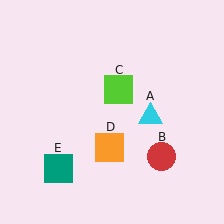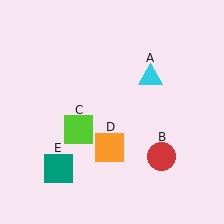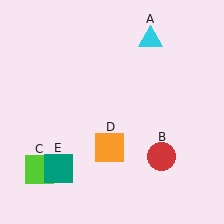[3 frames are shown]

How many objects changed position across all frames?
2 objects changed position: cyan triangle (object A), lime square (object C).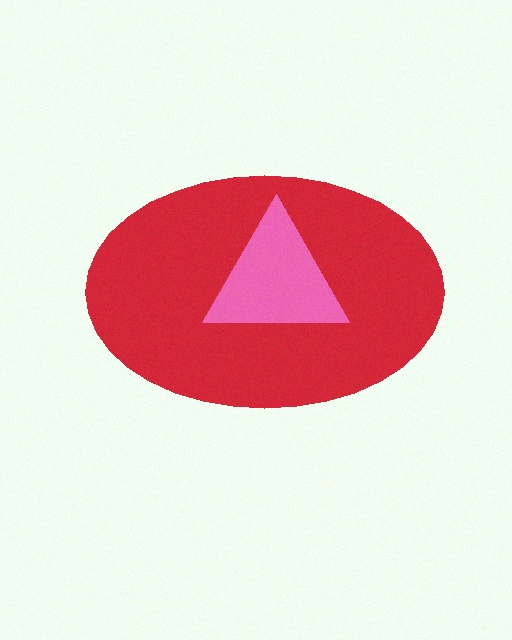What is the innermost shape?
The pink triangle.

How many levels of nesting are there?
2.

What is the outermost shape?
The red ellipse.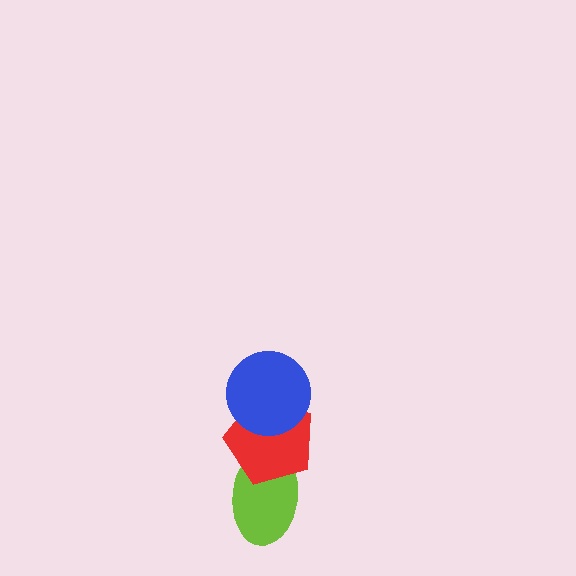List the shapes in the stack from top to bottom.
From top to bottom: the blue circle, the red pentagon, the lime ellipse.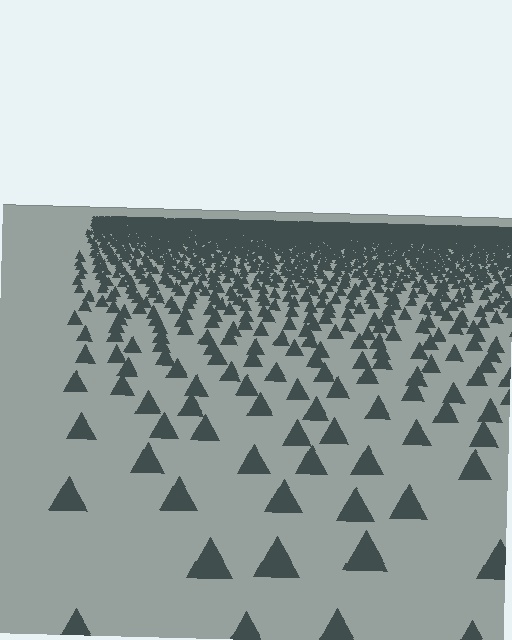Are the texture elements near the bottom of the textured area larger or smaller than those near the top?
Larger. Near the bottom, elements are closer to the viewer and appear at a bigger on-screen size.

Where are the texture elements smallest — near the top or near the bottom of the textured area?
Near the top.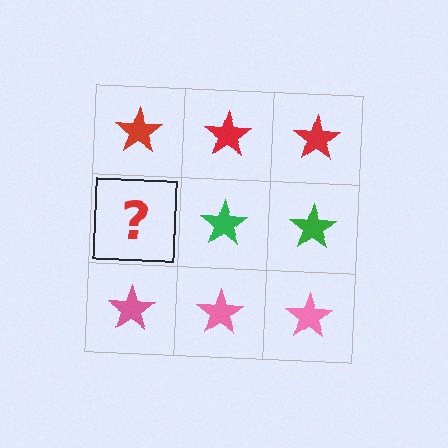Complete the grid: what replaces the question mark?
The question mark should be replaced with a green star.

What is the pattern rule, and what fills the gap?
The rule is that each row has a consistent color. The gap should be filled with a green star.